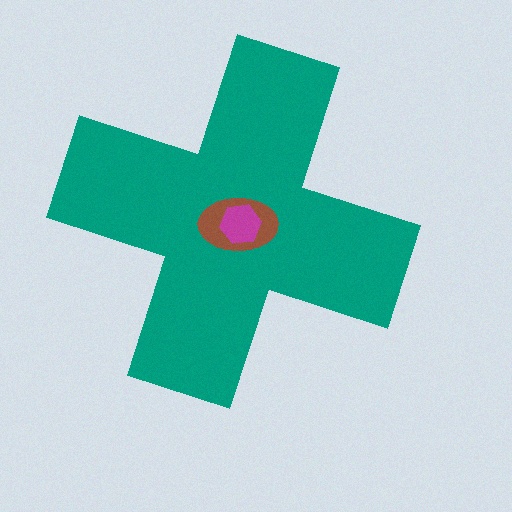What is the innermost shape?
The magenta hexagon.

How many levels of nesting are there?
3.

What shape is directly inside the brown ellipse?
The magenta hexagon.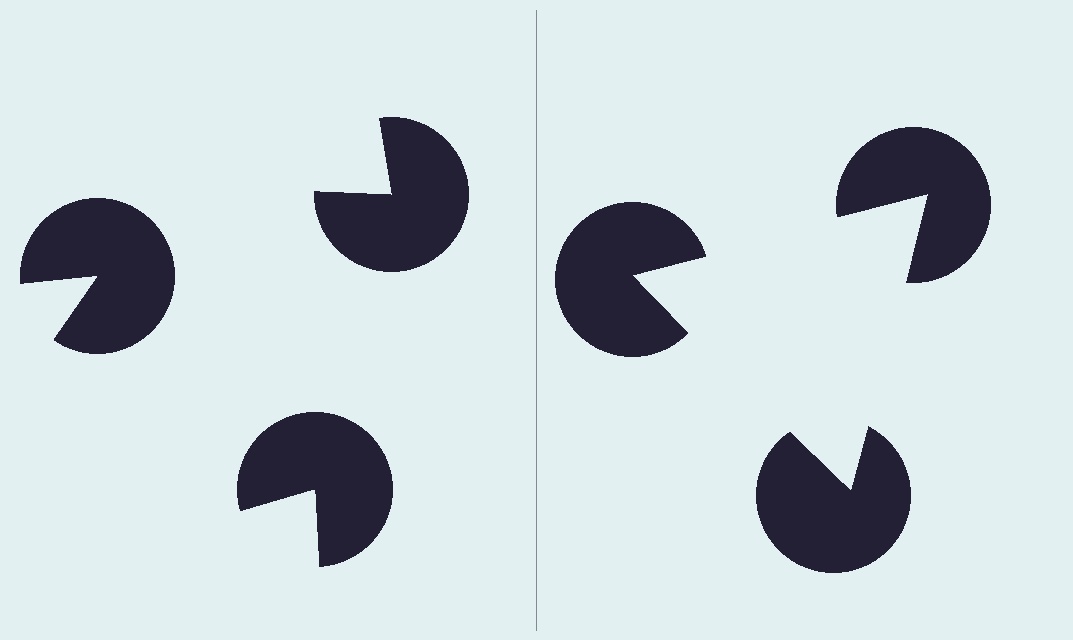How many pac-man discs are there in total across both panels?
6 — 3 on each side.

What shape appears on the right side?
An illusory triangle.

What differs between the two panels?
The pac-man discs are positioned identically on both sides; only the wedge orientations differ. On the right they align to a triangle; on the left they are misaligned.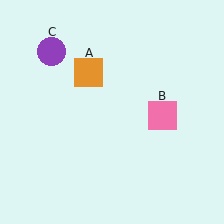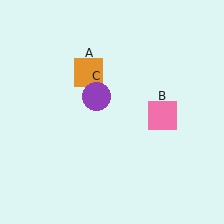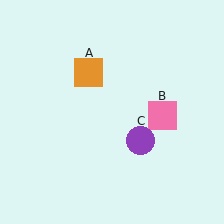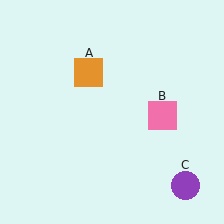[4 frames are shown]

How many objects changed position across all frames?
1 object changed position: purple circle (object C).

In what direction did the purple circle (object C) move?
The purple circle (object C) moved down and to the right.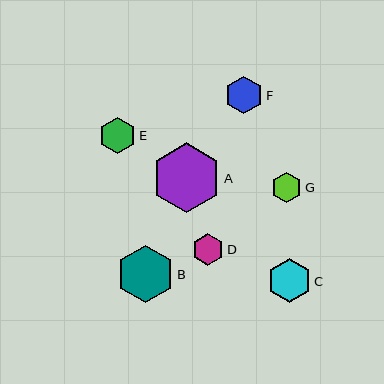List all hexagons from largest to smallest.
From largest to smallest: A, B, C, F, E, D, G.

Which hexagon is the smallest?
Hexagon G is the smallest with a size of approximately 30 pixels.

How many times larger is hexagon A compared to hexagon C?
Hexagon A is approximately 1.6 times the size of hexagon C.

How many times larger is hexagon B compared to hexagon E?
Hexagon B is approximately 1.6 times the size of hexagon E.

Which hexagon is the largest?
Hexagon A is the largest with a size of approximately 69 pixels.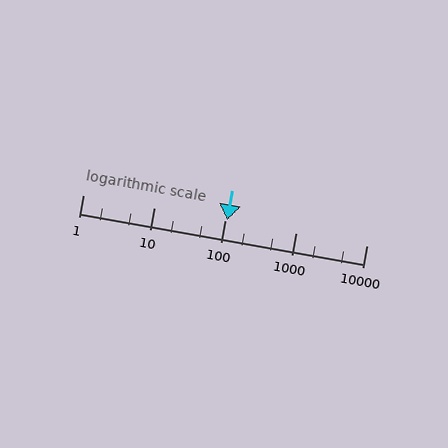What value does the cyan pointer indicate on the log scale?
The pointer indicates approximately 110.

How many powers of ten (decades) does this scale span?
The scale spans 4 decades, from 1 to 10000.